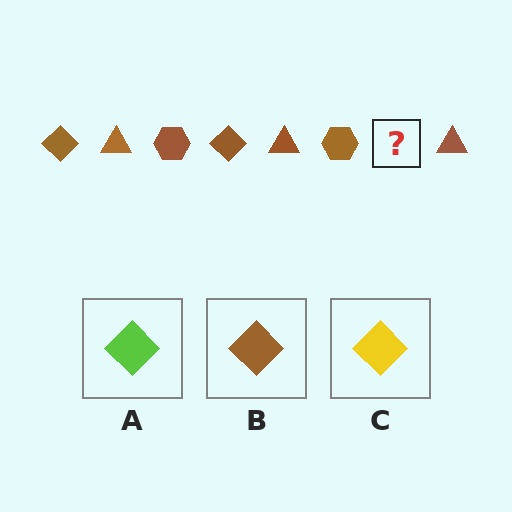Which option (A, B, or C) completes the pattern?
B.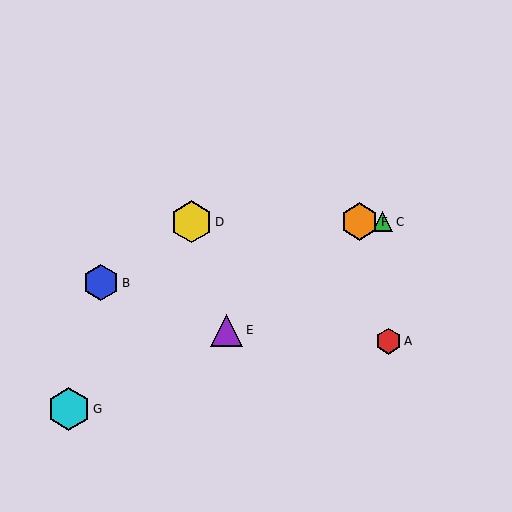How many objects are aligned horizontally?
3 objects (C, D, F) are aligned horizontally.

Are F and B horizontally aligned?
No, F is at y≈222 and B is at y≈283.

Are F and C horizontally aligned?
Yes, both are at y≈222.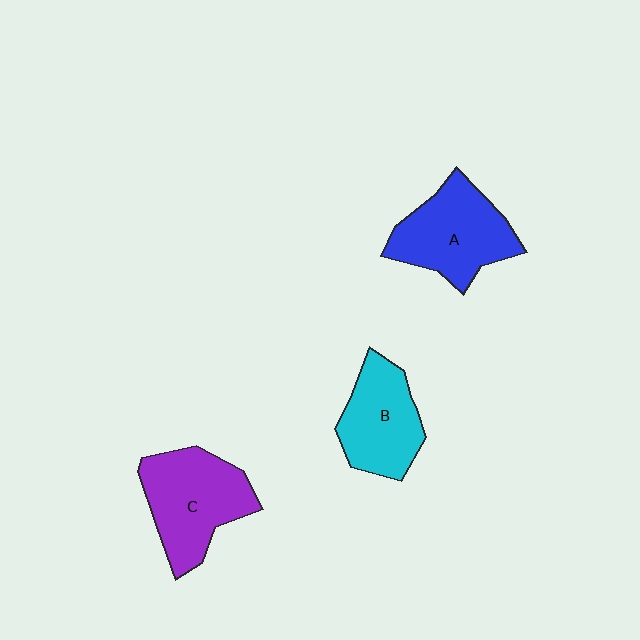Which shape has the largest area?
Shape C (purple).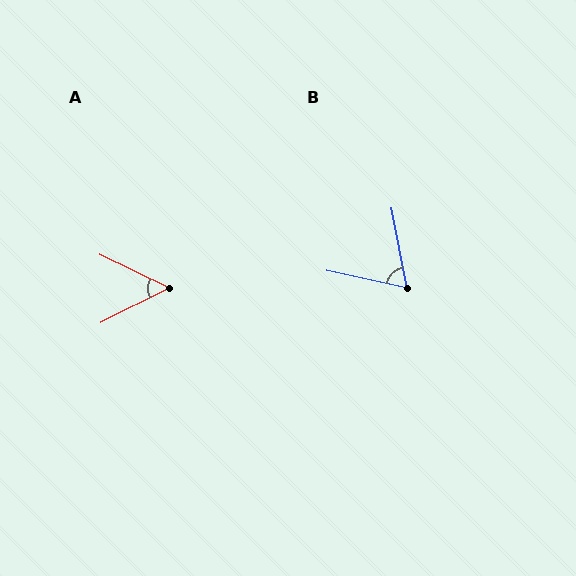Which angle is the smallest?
A, at approximately 52 degrees.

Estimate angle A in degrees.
Approximately 52 degrees.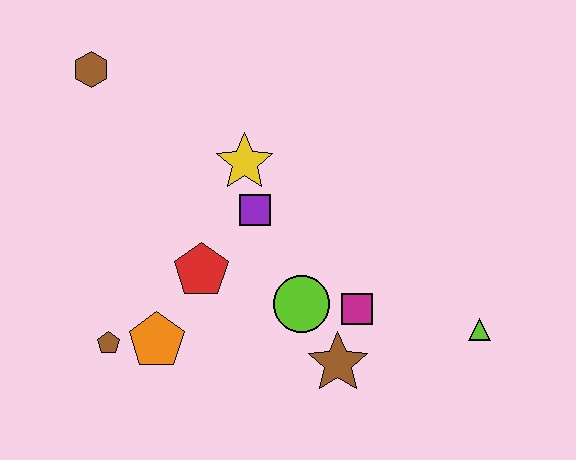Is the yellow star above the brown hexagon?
No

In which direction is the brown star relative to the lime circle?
The brown star is below the lime circle.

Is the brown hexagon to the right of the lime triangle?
No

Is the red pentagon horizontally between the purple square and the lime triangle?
No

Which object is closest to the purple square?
The yellow star is closest to the purple square.